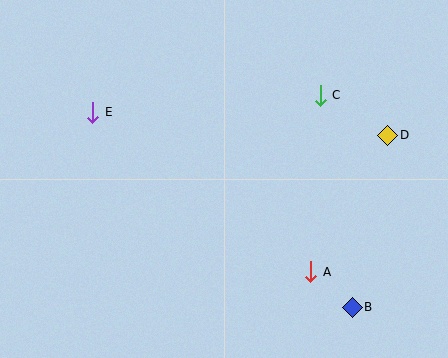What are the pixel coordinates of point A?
Point A is at (311, 272).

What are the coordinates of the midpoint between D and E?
The midpoint between D and E is at (240, 124).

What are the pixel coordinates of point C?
Point C is at (320, 95).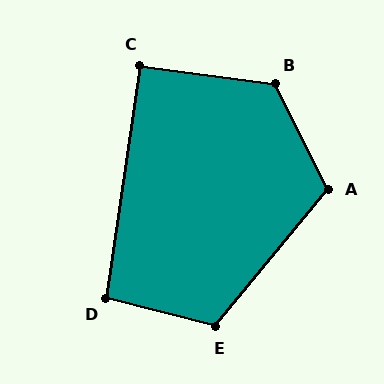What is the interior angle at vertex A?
Approximately 114 degrees (obtuse).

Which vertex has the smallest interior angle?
C, at approximately 91 degrees.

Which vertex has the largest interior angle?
B, at approximately 124 degrees.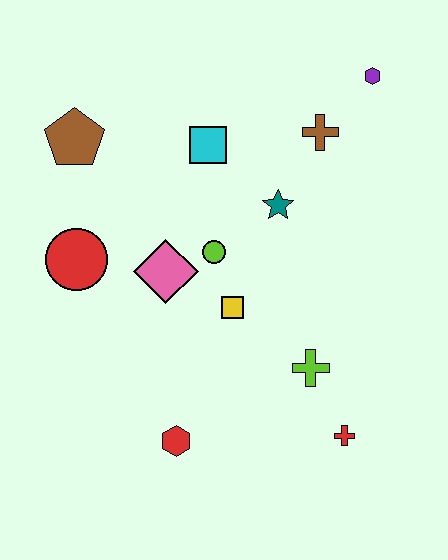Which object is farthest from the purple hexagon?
The red hexagon is farthest from the purple hexagon.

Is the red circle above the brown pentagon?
No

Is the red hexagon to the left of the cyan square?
Yes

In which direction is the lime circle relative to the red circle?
The lime circle is to the right of the red circle.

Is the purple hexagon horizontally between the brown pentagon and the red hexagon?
No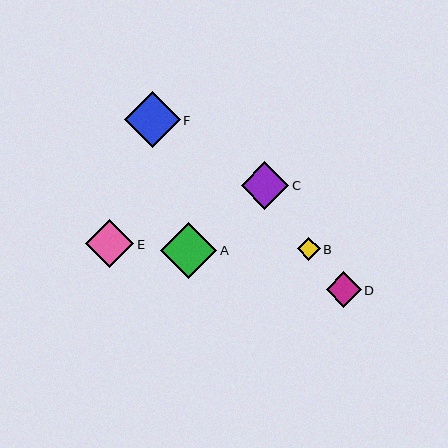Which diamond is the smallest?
Diamond B is the smallest with a size of approximately 23 pixels.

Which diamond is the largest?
Diamond A is the largest with a size of approximately 56 pixels.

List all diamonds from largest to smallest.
From largest to smallest: A, F, E, C, D, B.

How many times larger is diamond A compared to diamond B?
Diamond A is approximately 2.5 times the size of diamond B.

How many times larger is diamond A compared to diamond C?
Diamond A is approximately 1.2 times the size of diamond C.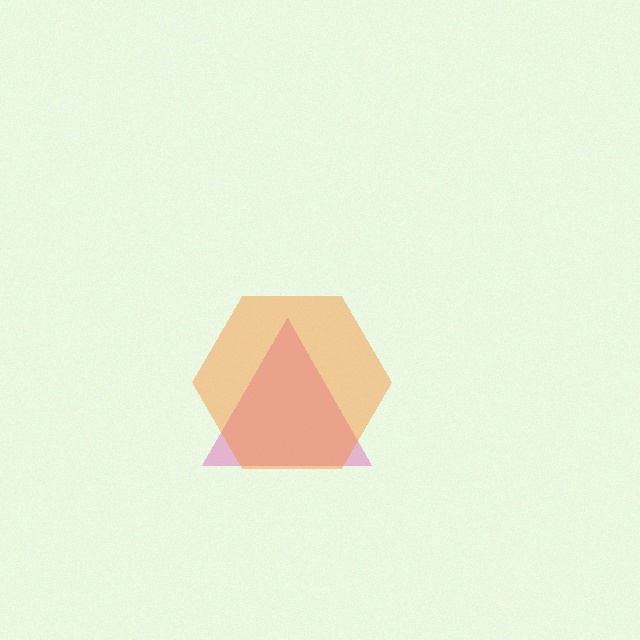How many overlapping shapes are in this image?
There are 2 overlapping shapes in the image.